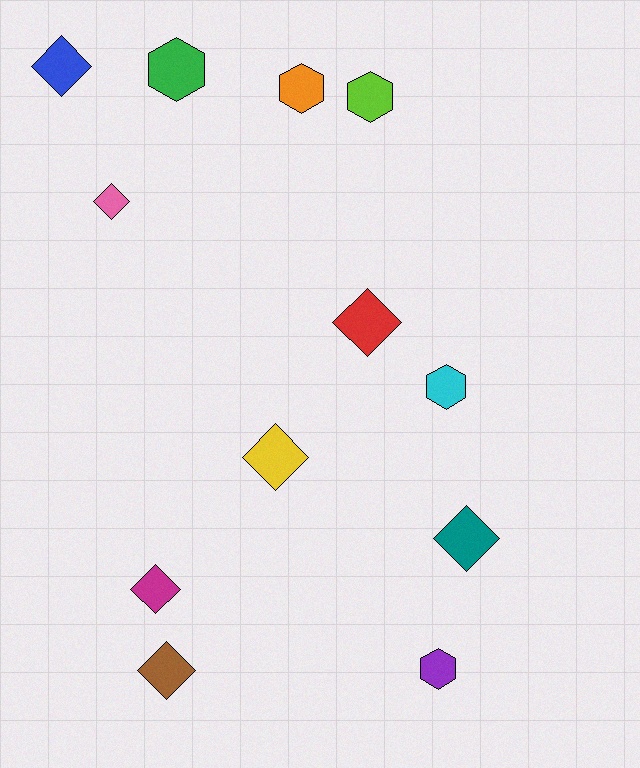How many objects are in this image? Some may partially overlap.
There are 12 objects.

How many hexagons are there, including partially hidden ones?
There are 5 hexagons.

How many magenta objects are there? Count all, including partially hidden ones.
There is 1 magenta object.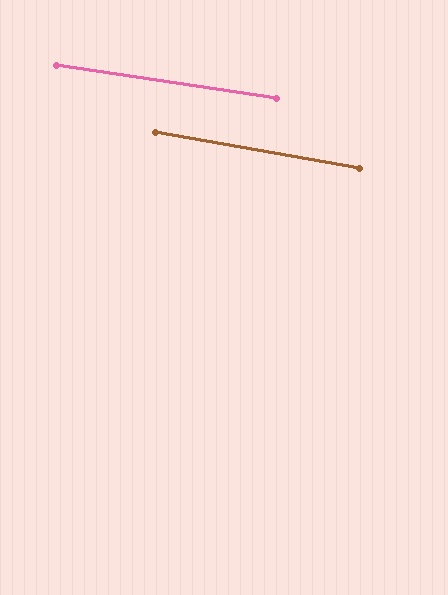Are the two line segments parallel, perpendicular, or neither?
Parallel — their directions differ by only 1.5°.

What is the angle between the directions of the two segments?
Approximately 2 degrees.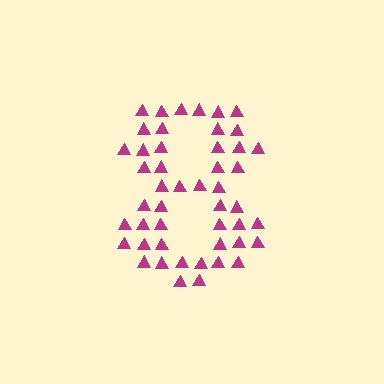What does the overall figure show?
The overall figure shows the digit 8.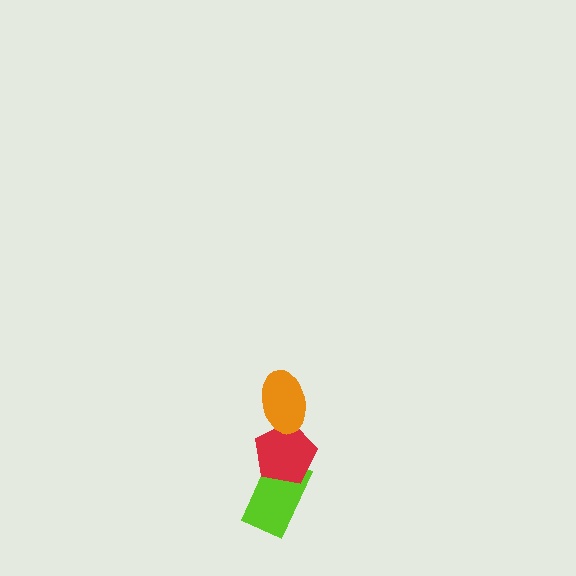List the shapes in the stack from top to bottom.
From top to bottom: the orange ellipse, the red pentagon, the lime rectangle.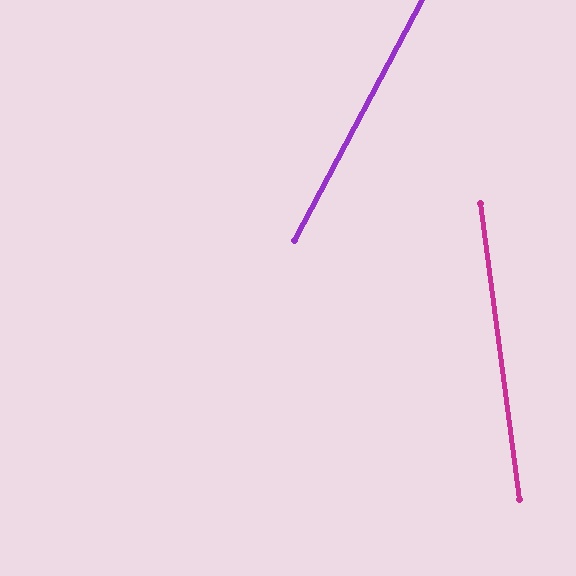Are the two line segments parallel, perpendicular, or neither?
Neither parallel nor perpendicular — they differ by about 35°.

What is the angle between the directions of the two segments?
Approximately 35 degrees.